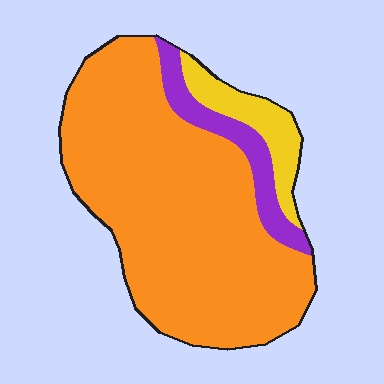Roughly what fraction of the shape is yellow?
Yellow covers roughly 10% of the shape.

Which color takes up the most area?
Orange, at roughly 80%.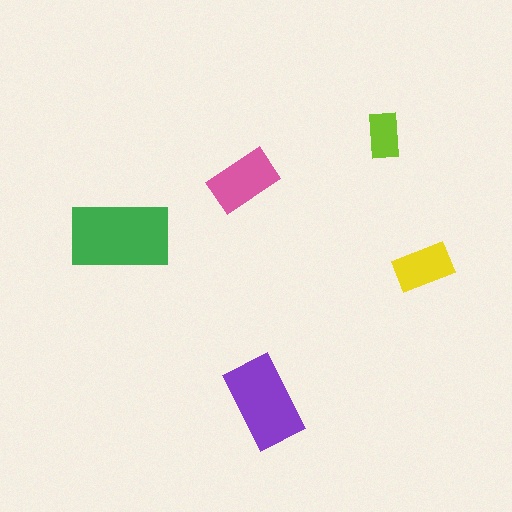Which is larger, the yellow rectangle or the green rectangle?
The green one.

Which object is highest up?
The lime rectangle is topmost.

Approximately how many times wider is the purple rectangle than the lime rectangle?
About 2 times wider.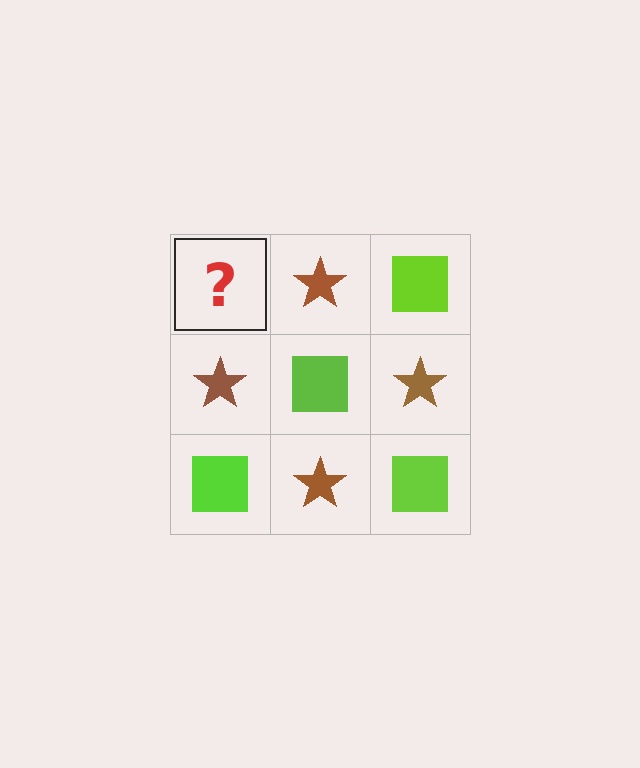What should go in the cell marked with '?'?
The missing cell should contain a lime square.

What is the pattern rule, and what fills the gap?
The rule is that it alternates lime square and brown star in a checkerboard pattern. The gap should be filled with a lime square.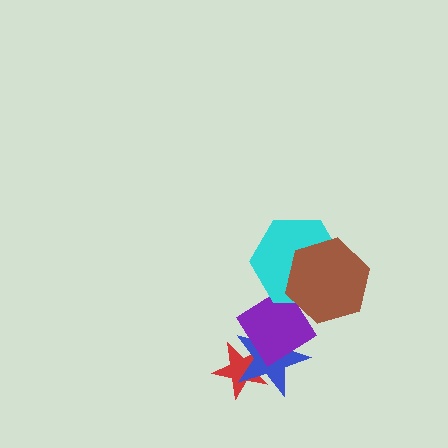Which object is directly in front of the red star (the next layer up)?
The blue star is directly in front of the red star.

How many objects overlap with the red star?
2 objects overlap with the red star.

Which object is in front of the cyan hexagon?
The brown hexagon is in front of the cyan hexagon.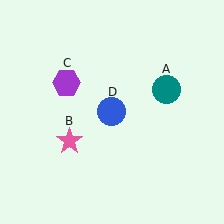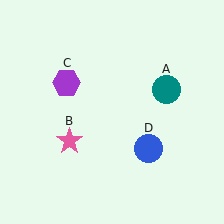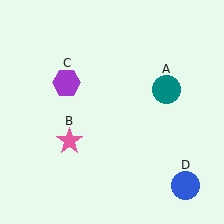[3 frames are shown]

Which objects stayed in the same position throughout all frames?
Teal circle (object A) and pink star (object B) and purple hexagon (object C) remained stationary.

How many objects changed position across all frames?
1 object changed position: blue circle (object D).